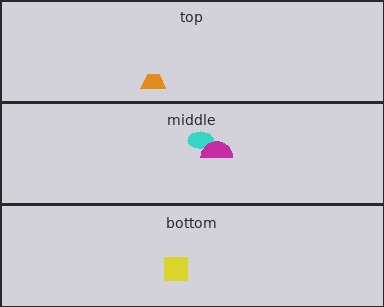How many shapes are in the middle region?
2.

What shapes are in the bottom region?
The yellow square.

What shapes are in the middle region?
The cyan ellipse, the magenta semicircle.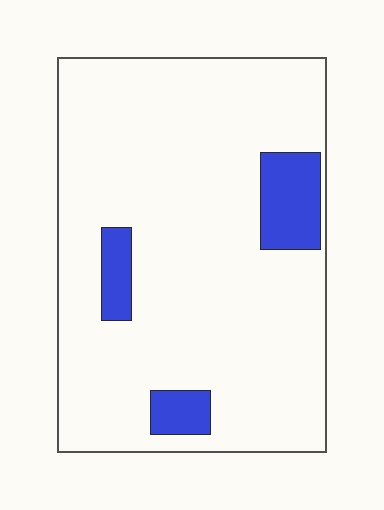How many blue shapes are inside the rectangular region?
3.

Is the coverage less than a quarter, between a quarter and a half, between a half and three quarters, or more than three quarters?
Less than a quarter.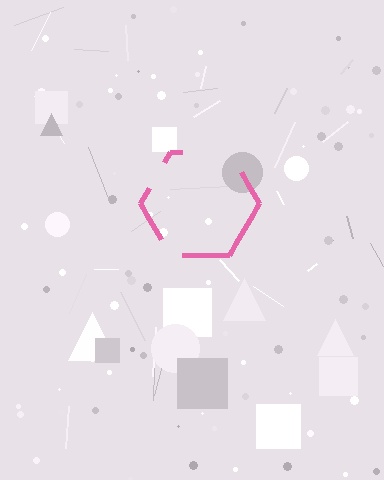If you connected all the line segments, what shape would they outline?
They would outline a hexagon.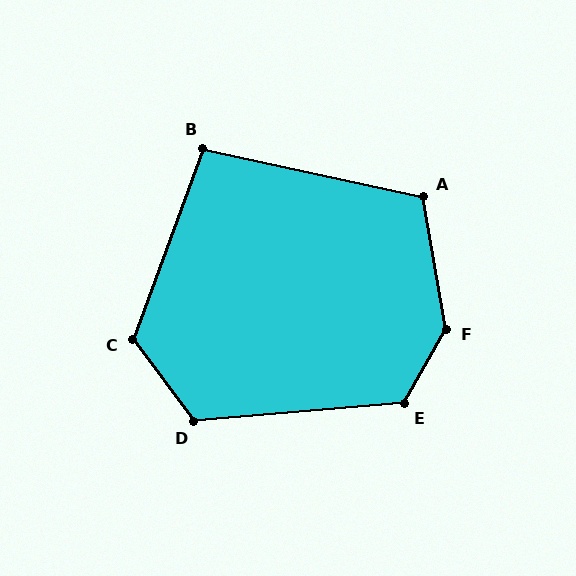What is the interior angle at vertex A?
Approximately 112 degrees (obtuse).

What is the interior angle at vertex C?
Approximately 123 degrees (obtuse).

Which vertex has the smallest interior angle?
B, at approximately 98 degrees.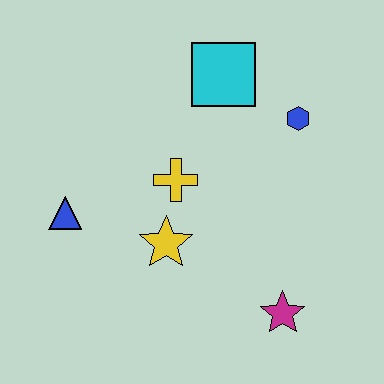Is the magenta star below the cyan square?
Yes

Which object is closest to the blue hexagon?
The cyan square is closest to the blue hexagon.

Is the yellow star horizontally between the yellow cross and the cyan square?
No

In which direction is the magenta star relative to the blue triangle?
The magenta star is to the right of the blue triangle.